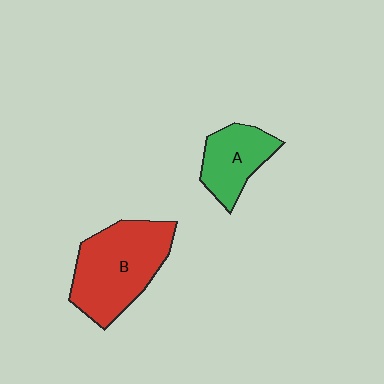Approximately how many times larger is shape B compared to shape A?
Approximately 1.8 times.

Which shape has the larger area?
Shape B (red).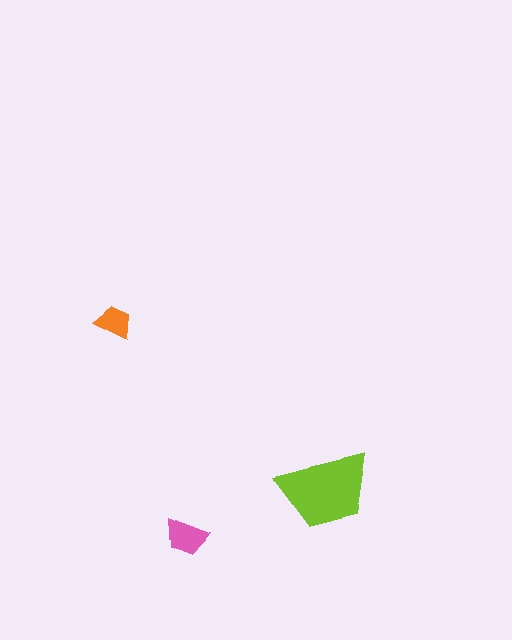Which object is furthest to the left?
The orange trapezoid is leftmost.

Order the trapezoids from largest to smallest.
the lime one, the pink one, the orange one.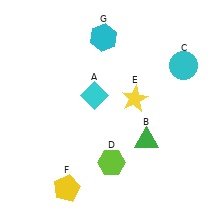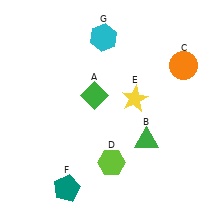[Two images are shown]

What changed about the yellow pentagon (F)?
In Image 1, F is yellow. In Image 2, it changed to teal.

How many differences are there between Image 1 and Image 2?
There are 3 differences between the two images.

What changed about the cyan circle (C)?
In Image 1, C is cyan. In Image 2, it changed to orange.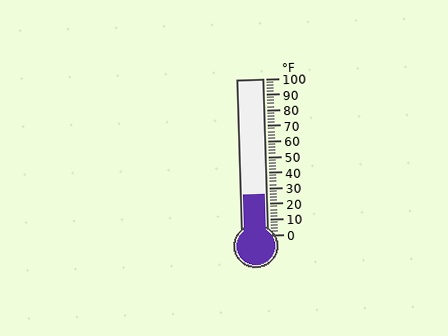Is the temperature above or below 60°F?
The temperature is below 60°F.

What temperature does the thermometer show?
The thermometer shows approximately 26°F.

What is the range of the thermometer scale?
The thermometer scale ranges from 0°F to 100°F.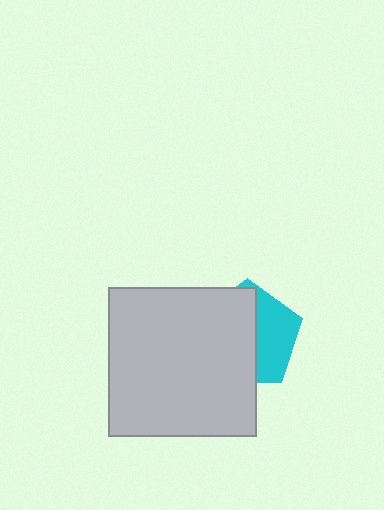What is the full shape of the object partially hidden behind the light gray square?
The partially hidden object is a cyan pentagon.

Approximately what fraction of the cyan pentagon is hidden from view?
Roughly 61% of the cyan pentagon is hidden behind the light gray square.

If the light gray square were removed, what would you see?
You would see the complete cyan pentagon.